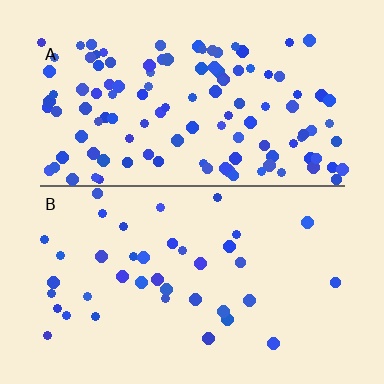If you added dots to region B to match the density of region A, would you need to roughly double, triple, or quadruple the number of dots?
Approximately triple.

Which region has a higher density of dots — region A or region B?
A (the top).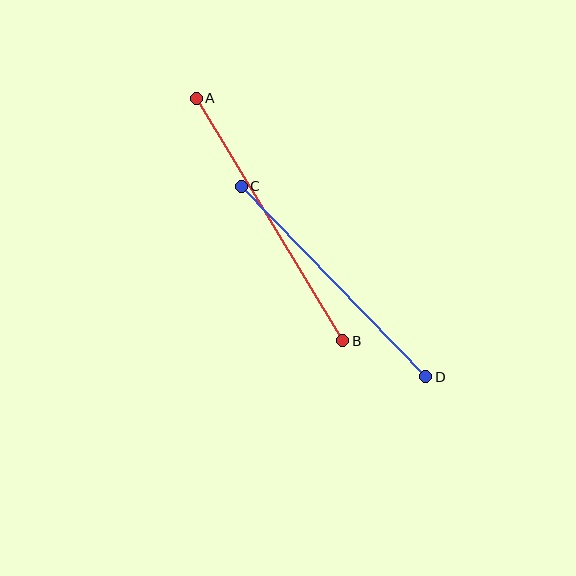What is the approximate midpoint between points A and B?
The midpoint is at approximately (269, 220) pixels.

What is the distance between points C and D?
The distance is approximately 265 pixels.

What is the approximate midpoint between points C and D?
The midpoint is at approximately (333, 282) pixels.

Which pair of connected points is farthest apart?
Points A and B are farthest apart.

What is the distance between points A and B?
The distance is approximately 284 pixels.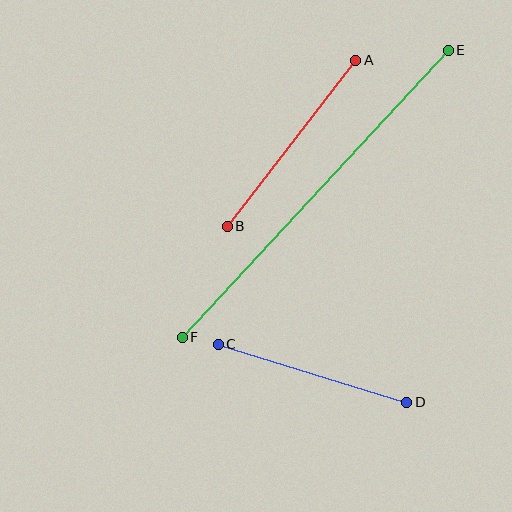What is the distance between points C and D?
The distance is approximately 197 pixels.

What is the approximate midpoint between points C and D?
The midpoint is at approximately (312, 373) pixels.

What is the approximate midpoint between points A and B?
The midpoint is at approximately (291, 143) pixels.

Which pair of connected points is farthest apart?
Points E and F are farthest apart.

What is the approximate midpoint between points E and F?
The midpoint is at approximately (315, 194) pixels.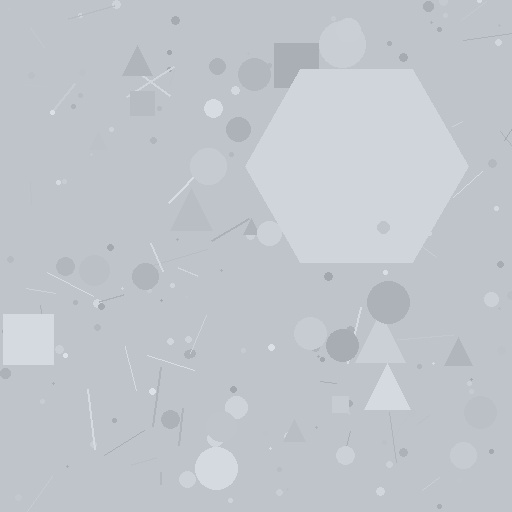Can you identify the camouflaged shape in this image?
The camouflaged shape is a hexagon.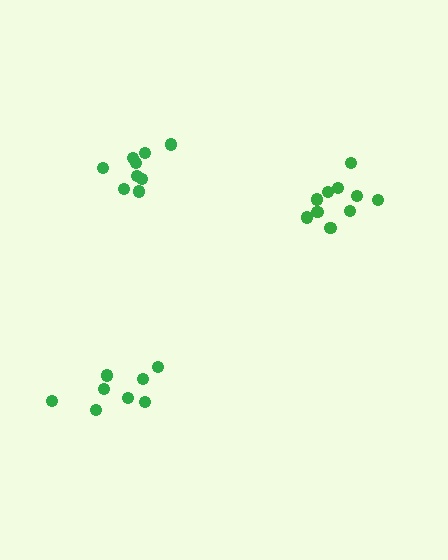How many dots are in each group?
Group 1: 10 dots, Group 2: 8 dots, Group 3: 9 dots (27 total).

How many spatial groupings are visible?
There are 3 spatial groupings.